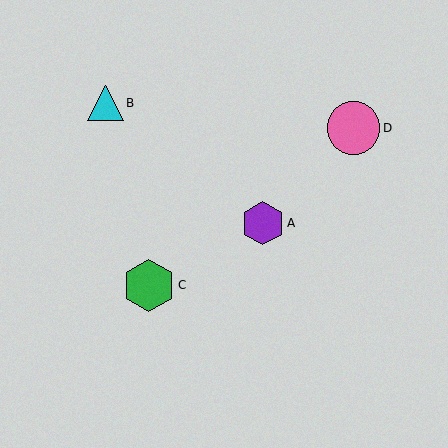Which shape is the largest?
The pink circle (labeled D) is the largest.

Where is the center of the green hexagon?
The center of the green hexagon is at (149, 285).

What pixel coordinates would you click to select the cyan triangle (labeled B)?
Click at (105, 103) to select the cyan triangle B.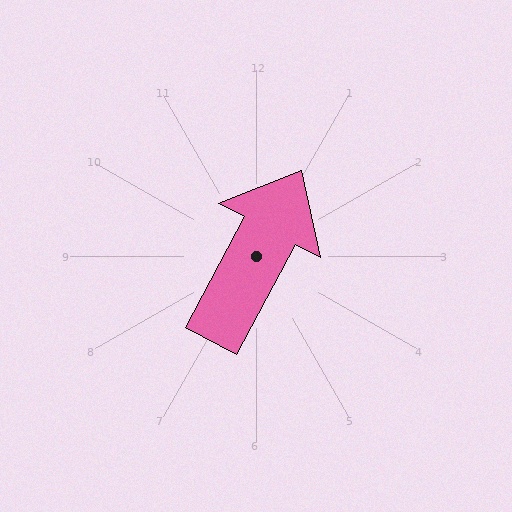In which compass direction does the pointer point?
Northeast.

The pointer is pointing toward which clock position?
Roughly 1 o'clock.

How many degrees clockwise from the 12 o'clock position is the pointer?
Approximately 28 degrees.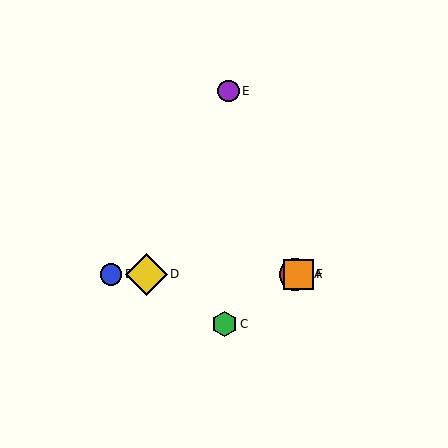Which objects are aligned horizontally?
Objects A, B, D, F are aligned horizontally.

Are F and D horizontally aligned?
Yes, both are at y≈274.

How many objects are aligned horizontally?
4 objects (A, B, D, F) are aligned horizontally.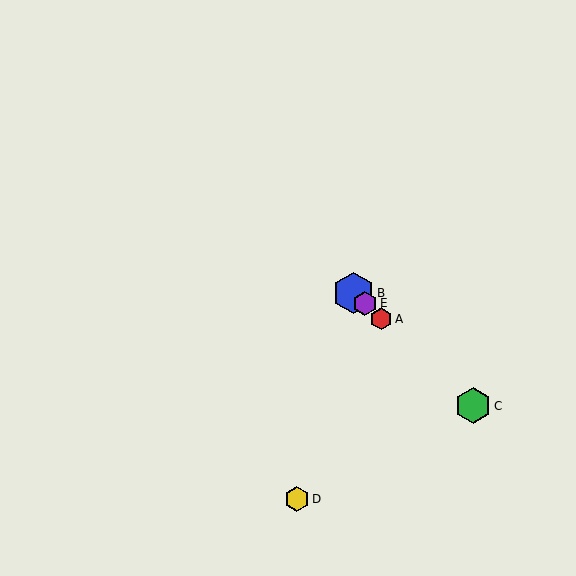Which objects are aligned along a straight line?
Objects A, B, C, E are aligned along a straight line.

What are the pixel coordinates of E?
Object E is at (365, 303).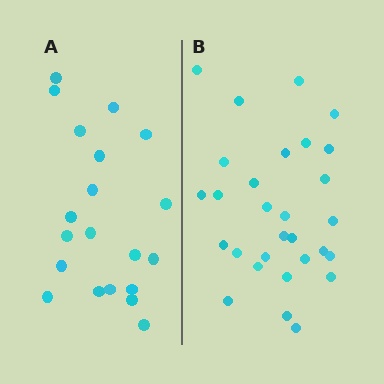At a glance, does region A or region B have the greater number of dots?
Region B (the right region) has more dots.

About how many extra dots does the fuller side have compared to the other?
Region B has roughly 8 or so more dots than region A.